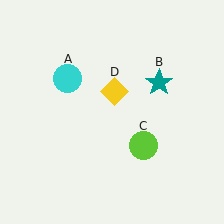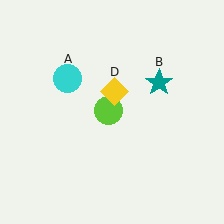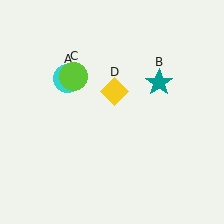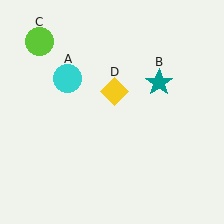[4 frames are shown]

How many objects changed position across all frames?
1 object changed position: lime circle (object C).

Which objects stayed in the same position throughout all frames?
Cyan circle (object A) and teal star (object B) and yellow diamond (object D) remained stationary.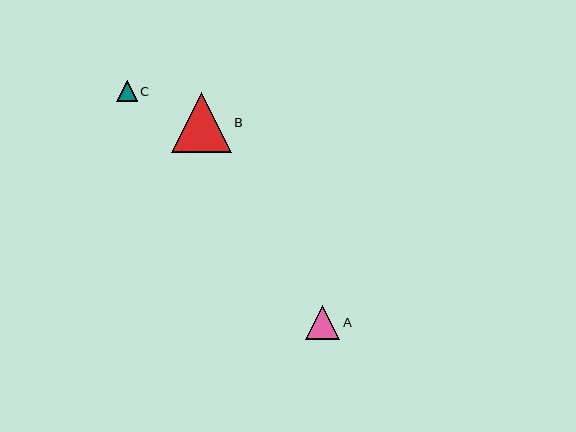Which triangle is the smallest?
Triangle C is the smallest with a size of approximately 20 pixels.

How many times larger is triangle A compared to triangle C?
Triangle A is approximately 1.7 times the size of triangle C.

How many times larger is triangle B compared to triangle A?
Triangle B is approximately 1.7 times the size of triangle A.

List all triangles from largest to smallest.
From largest to smallest: B, A, C.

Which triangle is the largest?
Triangle B is the largest with a size of approximately 59 pixels.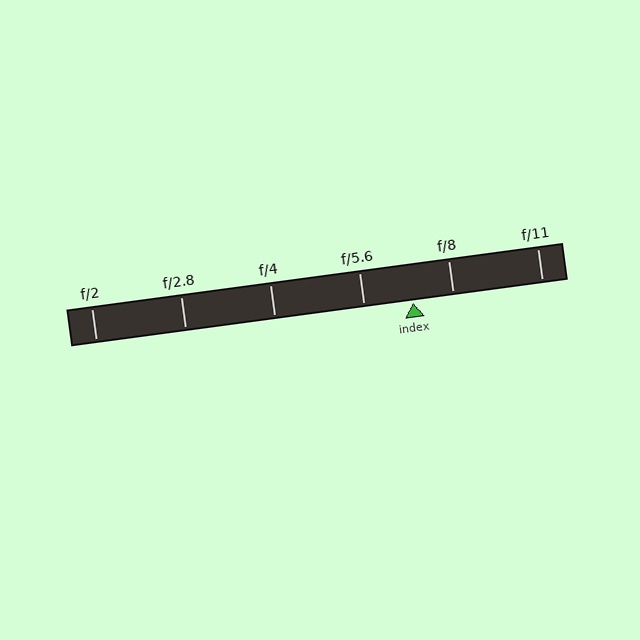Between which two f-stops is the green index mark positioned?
The index mark is between f/5.6 and f/8.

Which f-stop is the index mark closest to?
The index mark is closest to f/8.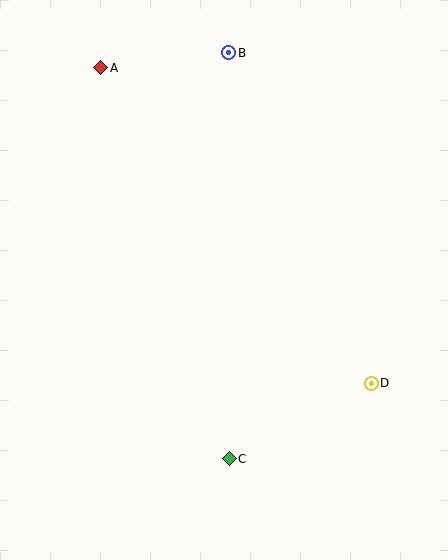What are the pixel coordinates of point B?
Point B is at (229, 53).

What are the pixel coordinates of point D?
Point D is at (371, 383).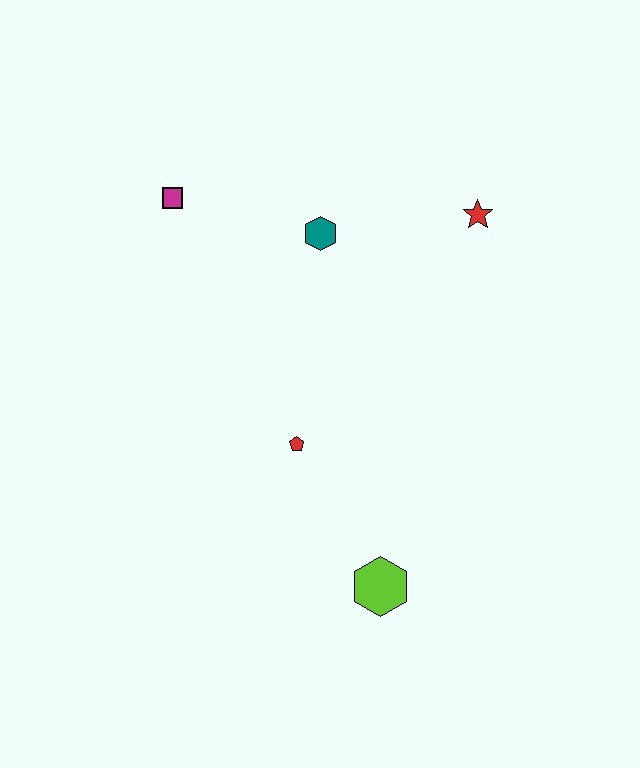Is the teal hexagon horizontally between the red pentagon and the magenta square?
No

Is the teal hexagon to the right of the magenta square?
Yes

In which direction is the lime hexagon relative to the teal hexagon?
The lime hexagon is below the teal hexagon.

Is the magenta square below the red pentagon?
No